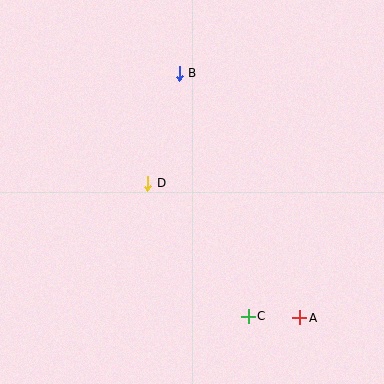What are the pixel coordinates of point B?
Point B is at (179, 73).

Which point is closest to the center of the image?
Point D at (148, 183) is closest to the center.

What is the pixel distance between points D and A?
The distance between D and A is 203 pixels.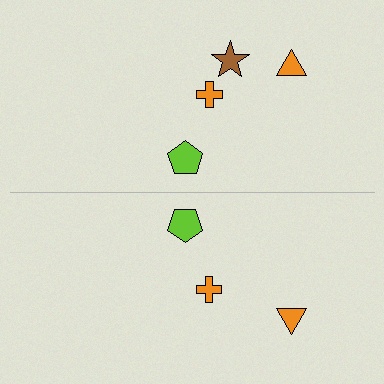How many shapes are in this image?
There are 7 shapes in this image.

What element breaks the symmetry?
A brown star is missing from the bottom side.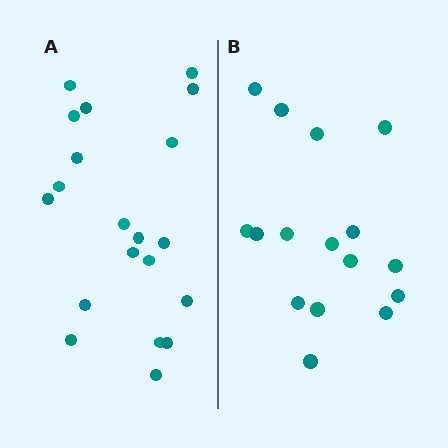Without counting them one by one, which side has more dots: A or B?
Region A (the left region) has more dots.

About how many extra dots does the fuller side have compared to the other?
Region A has about 4 more dots than region B.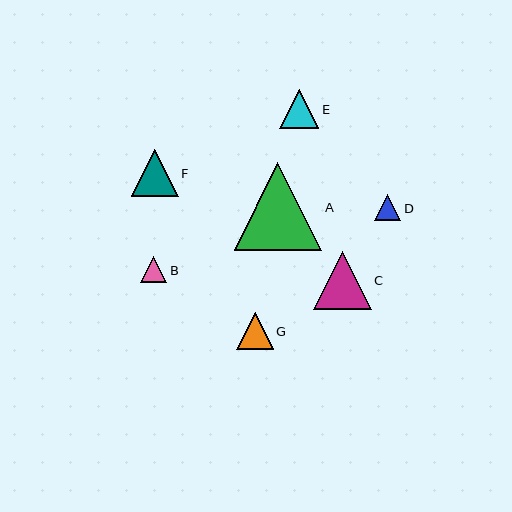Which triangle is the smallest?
Triangle D is the smallest with a size of approximately 26 pixels.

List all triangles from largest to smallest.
From largest to smallest: A, C, F, E, G, B, D.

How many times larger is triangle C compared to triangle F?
Triangle C is approximately 1.2 times the size of triangle F.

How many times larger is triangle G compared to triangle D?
Triangle G is approximately 1.4 times the size of triangle D.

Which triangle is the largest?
Triangle A is the largest with a size of approximately 88 pixels.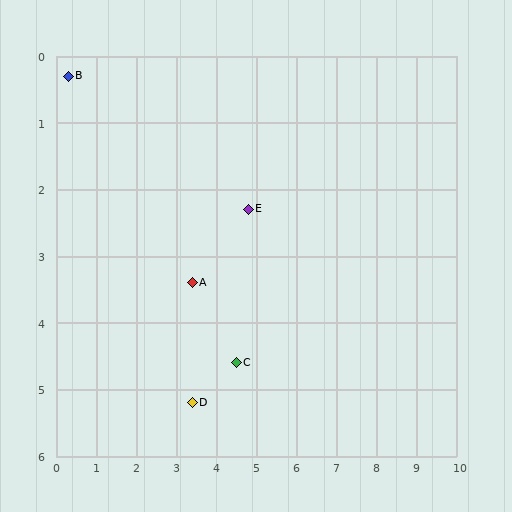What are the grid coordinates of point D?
Point D is at approximately (3.4, 5.2).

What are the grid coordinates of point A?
Point A is at approximately (3.4, 3.4).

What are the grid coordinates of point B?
Point B is at approximately (0.3, 0.3).